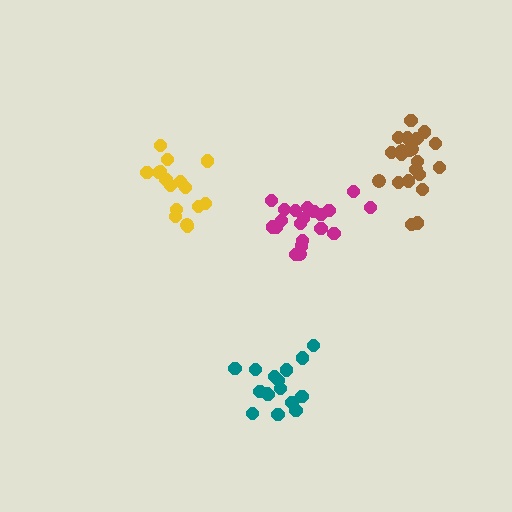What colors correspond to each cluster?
The clusters are colored: teal, brown, magenta, yellow.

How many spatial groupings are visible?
There are 4 spatial groupings.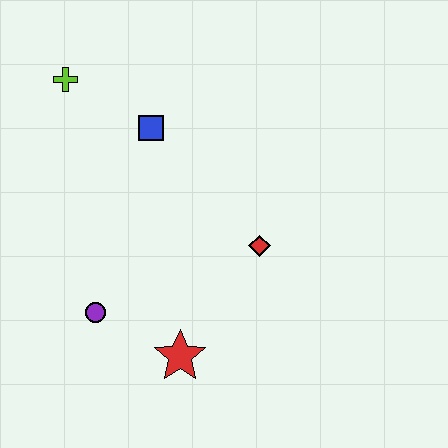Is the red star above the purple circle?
No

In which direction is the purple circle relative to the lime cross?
The purple circle is below the lime cross.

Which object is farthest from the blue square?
The red star is farthest from the blue square.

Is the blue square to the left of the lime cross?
No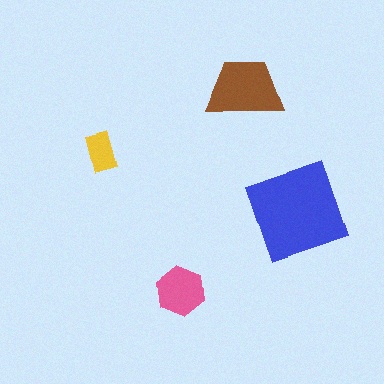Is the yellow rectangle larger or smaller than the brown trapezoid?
Smaller.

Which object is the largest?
The blue square.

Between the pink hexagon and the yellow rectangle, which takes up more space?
The pink hexagon.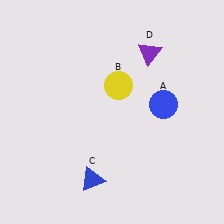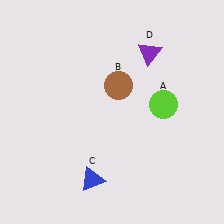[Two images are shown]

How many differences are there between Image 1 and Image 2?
There are 2 differences between the two images.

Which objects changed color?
A changed from blue to lime. B changed from yellow to brown.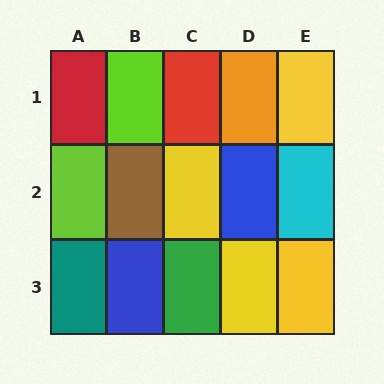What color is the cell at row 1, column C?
Red.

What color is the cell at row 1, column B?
Lime.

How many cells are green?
1 cell is green.